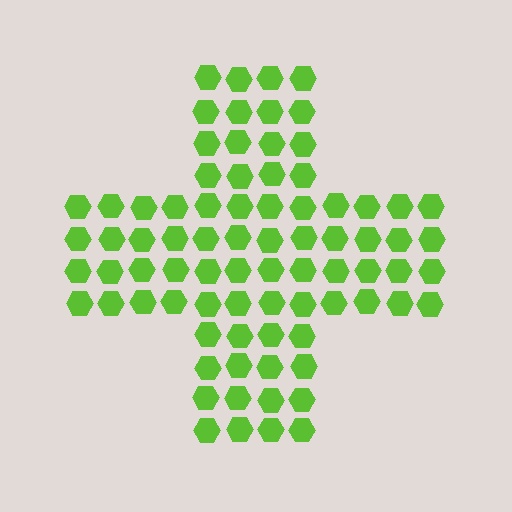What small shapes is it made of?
It is made of small hexagons.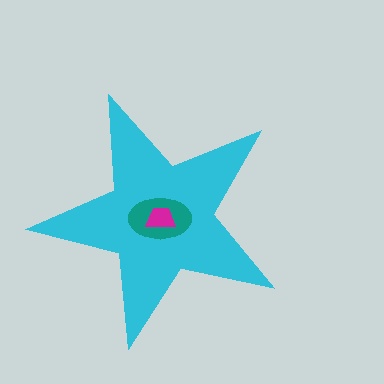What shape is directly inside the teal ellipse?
The magenta trapezoid.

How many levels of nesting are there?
3.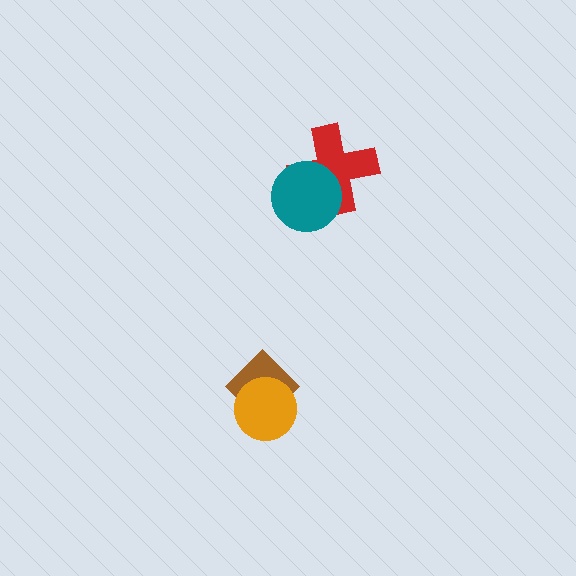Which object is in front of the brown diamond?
The orange circle is in front of the brown diamond.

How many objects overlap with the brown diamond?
1 object overlaps with the brown diamond.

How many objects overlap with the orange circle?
1 object overlaps with the orange circle.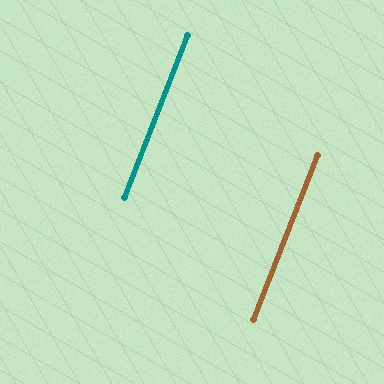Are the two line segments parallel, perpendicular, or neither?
Parallel — their directions differ by only 0.1°.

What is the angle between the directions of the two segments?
Approximately 0 degrees.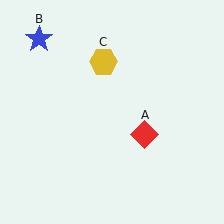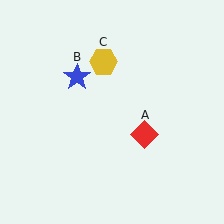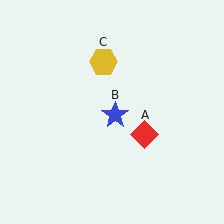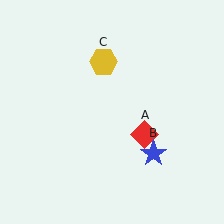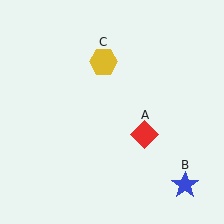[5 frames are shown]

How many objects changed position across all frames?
1 object changed position: blue star (object B).